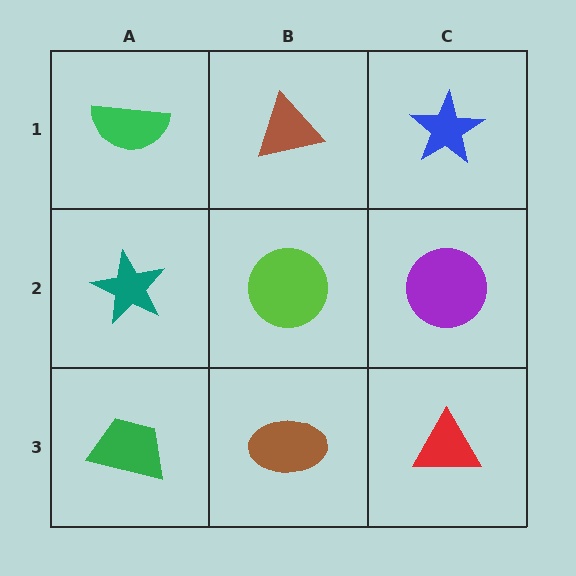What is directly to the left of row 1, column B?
A green semicircle.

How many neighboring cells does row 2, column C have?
3.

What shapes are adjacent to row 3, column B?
A lime circle (row 2, column B), a green trapezoid (row 3, column A), a red triangle (row 3, column C).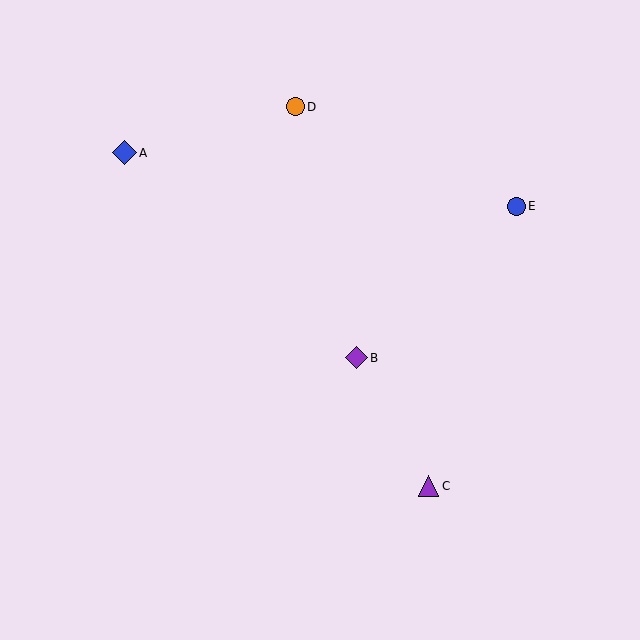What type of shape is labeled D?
Shape D is an orange circle.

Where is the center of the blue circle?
The center of the blue circle is at (516, 206).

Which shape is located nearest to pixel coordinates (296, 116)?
The orange circle (labeled D) at (295, 107) is nearest to that location.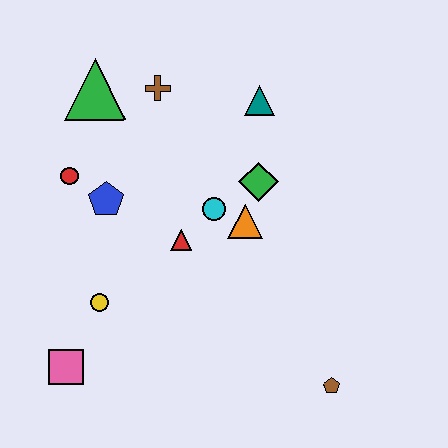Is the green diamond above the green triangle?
No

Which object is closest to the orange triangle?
The cyan circle is closest to the orange triangle.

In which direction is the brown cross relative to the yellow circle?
The brown cross is above the yellow circle.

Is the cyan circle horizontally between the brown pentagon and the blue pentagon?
Yes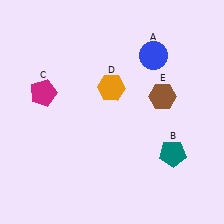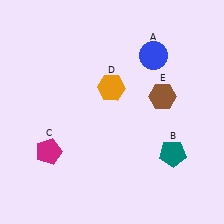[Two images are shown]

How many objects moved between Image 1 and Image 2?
1 object moved between the two images.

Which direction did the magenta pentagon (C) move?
The magenta pentagon (C) moved down.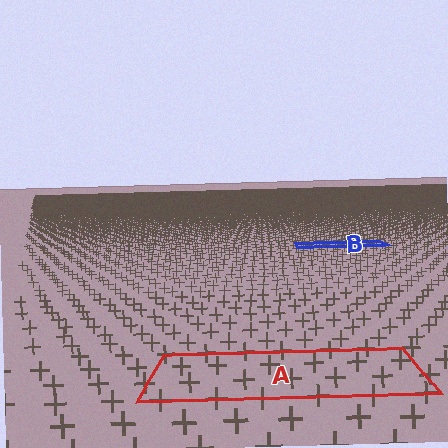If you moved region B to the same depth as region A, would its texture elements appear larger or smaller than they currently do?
They would appear larger. At a closer depth, the same texture elements are projected at a bigger on-screen size.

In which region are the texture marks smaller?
The texture marks are smaller in region B, because it is farther away.